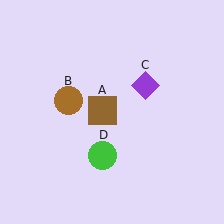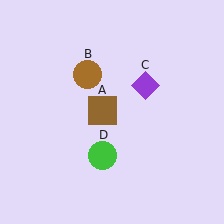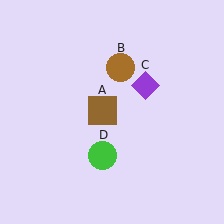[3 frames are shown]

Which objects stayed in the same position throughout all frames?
Brown square (object A) and purple diamond (object C) and green circle (object D) remained stationary.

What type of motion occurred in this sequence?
The brown circle (object B) rotated clockwise around the center of the scene.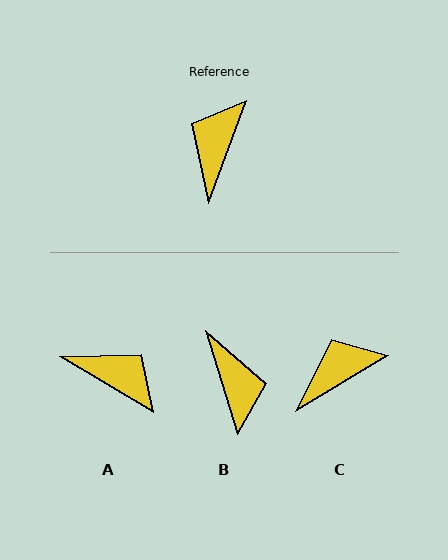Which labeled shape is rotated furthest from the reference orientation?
B, about 143 degrees away.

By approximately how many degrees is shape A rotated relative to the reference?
Approximately 100 degrees clockwise.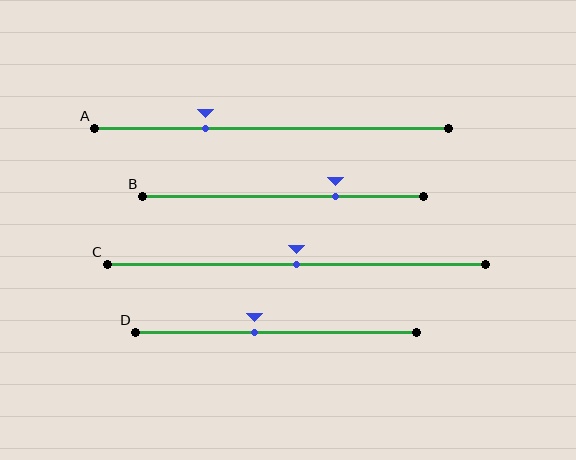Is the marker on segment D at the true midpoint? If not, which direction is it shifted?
No, the marker on segment D is shifted to the left by about 8% of the segment length.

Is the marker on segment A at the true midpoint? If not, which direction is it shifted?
No, the marker on segment A is shifted to the left by about 19% of the segment length.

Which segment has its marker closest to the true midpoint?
Segment C has its marker closest to the true midpoint.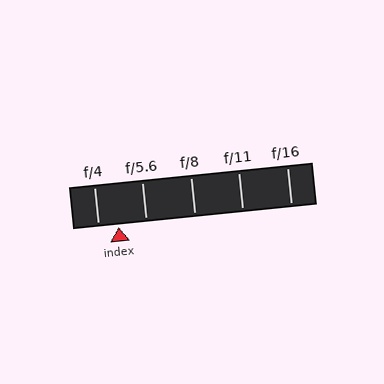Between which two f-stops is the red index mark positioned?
The index mark is between f/4 and f/5.6.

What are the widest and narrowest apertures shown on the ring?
The widest aperture shown is f/4 and the narrowest is f/16.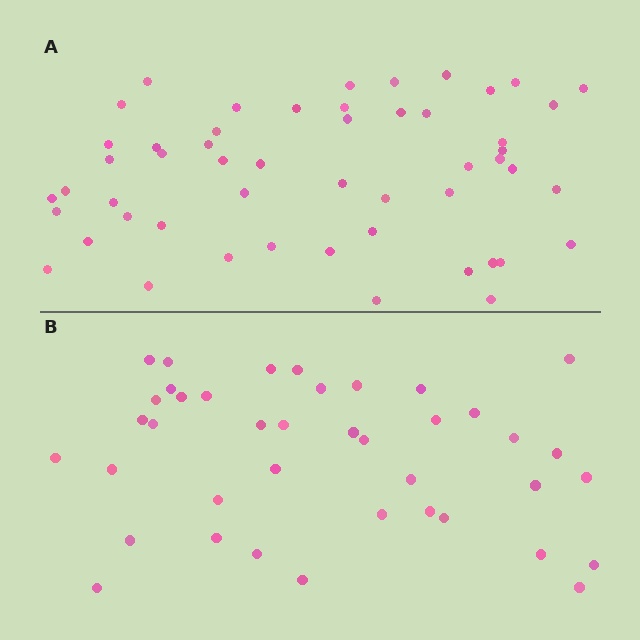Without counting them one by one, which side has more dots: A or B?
Region A (the top region) has more dots.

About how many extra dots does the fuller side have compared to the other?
Region A has roughly 12 or so more dots than region B.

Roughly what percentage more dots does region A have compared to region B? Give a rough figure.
About 30% more.